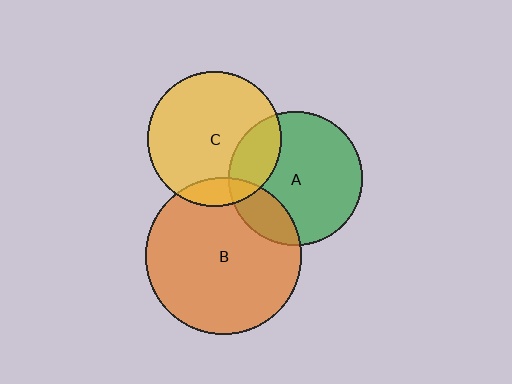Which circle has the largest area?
Circle B (orange).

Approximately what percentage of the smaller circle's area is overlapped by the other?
Approximately 20%.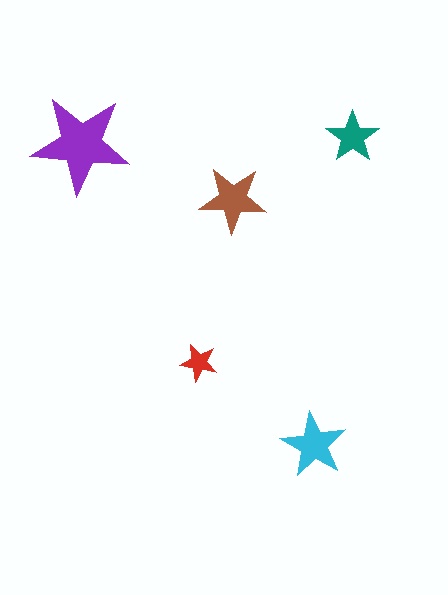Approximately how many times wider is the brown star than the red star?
About 2 times wider.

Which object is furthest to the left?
The purple star is leftmost.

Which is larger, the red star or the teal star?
The teal one.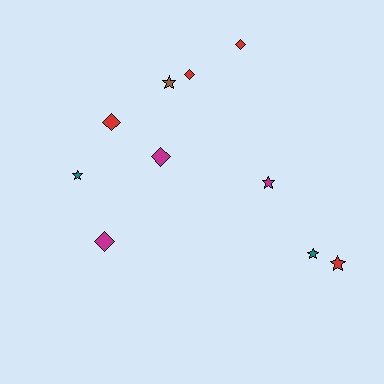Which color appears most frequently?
Red, with 4 objects.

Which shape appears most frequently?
Diamond, with 5 objects.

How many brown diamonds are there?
There are no brown diamonds.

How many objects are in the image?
There are 10 objects.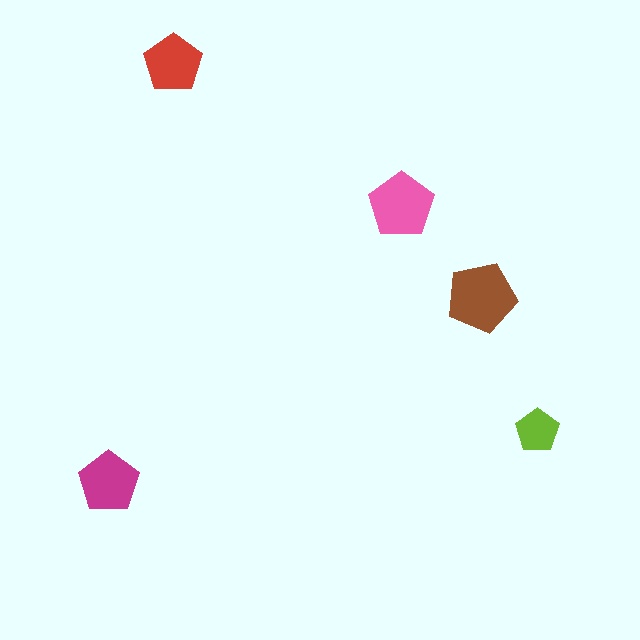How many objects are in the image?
There are 5 objects in the image.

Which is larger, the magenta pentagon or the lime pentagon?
The magenta one.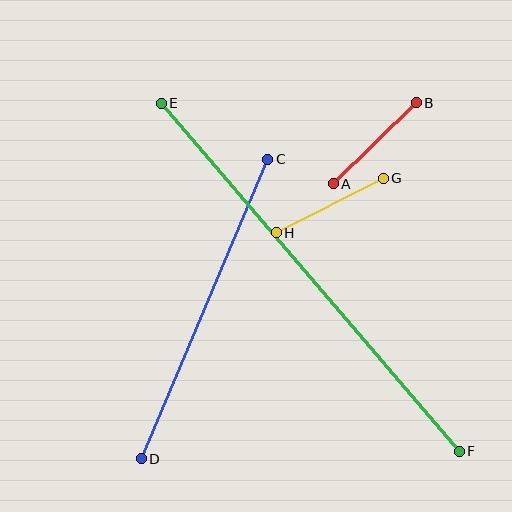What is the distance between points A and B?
The distance is approximately 116 pixels.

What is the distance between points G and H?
The distance is approximately 120 pixels.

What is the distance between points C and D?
The distance is approximately 325 pixels.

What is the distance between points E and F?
The distance is approximately 458 pixels.